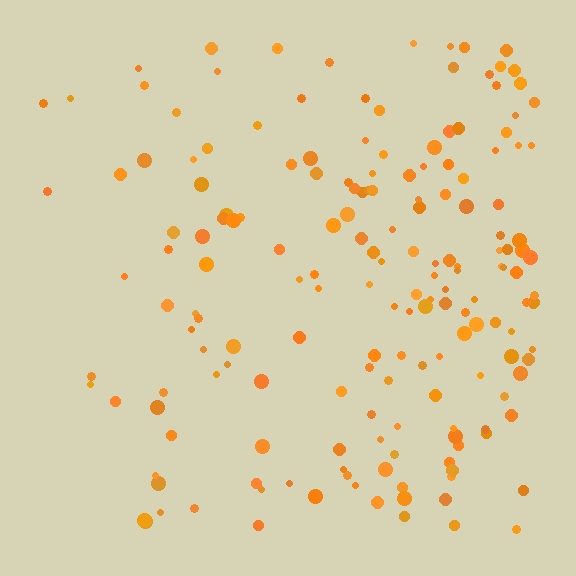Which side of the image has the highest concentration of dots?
The right.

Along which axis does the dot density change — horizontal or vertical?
Horizontal.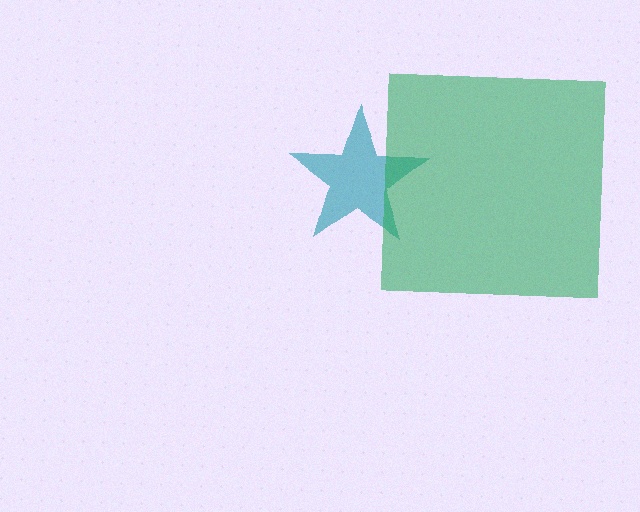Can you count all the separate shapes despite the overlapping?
Yes, there are 2 separate shapes.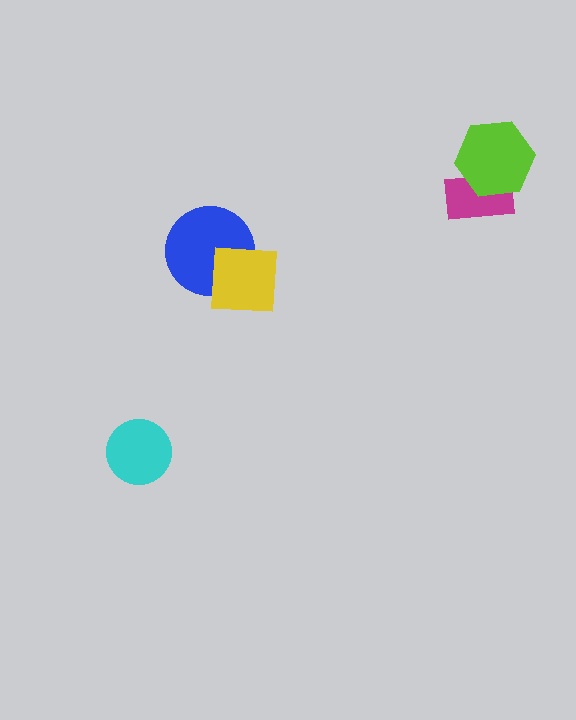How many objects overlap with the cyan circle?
0 objects overlap with the cyan circle.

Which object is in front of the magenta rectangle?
The lime hexagon is in front of the magenta rectangle.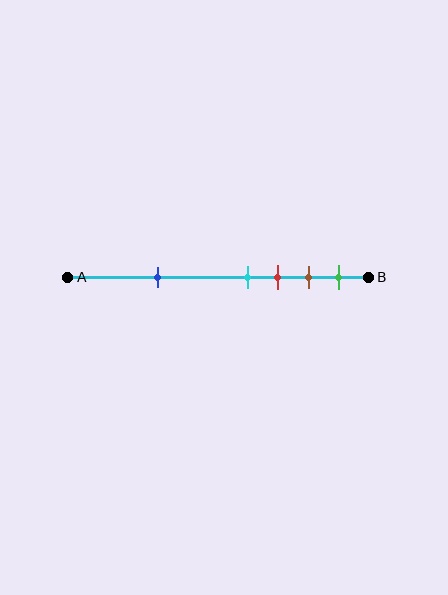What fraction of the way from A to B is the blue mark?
The blue mark is approximately 30% (0.3) of the way from A to B.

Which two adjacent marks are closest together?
The cyan and red marks are the closest adjacent pair.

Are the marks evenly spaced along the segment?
No, the marks are not evenly spaced.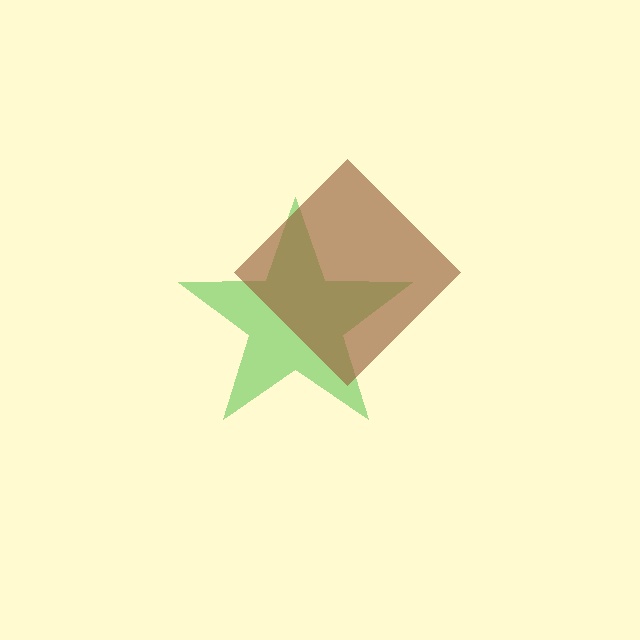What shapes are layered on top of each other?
The layered shapes are: a green star, a brown diamond.